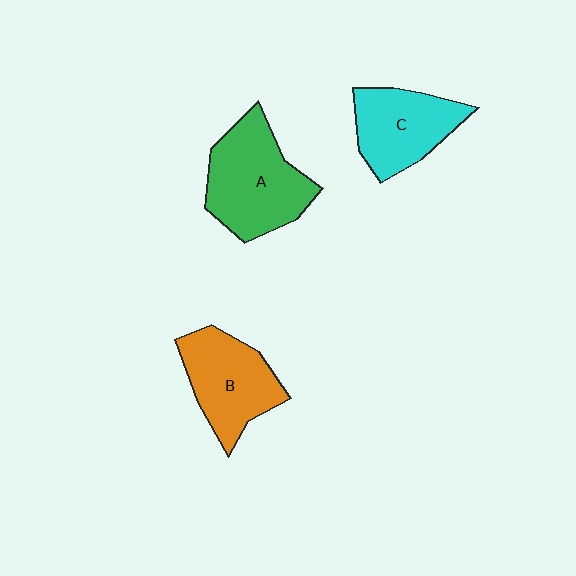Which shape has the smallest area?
Shape C (cyan).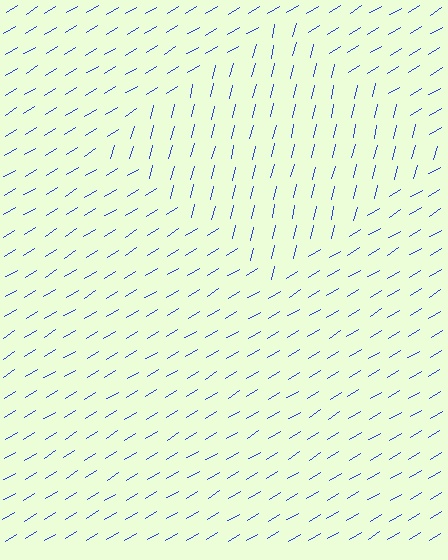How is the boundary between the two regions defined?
The boundary is defined purely by a change in line orientation (approximately 45 degrees difference). All lines are the same color and thickness.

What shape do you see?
I see a diamond.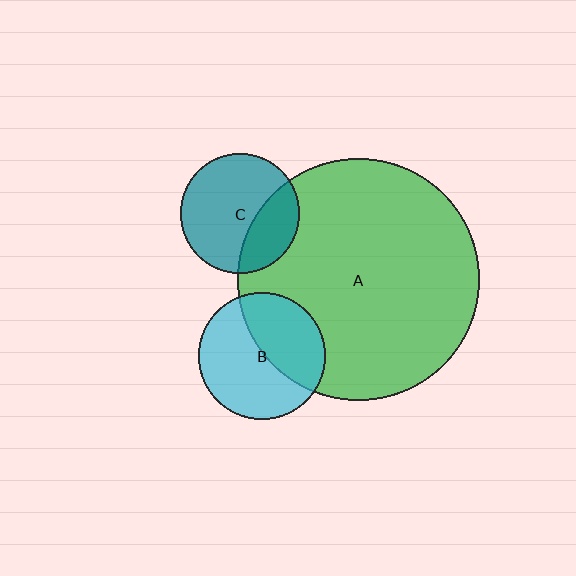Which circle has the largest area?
Circle A (green).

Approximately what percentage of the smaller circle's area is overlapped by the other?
Approximately 30%.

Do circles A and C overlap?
Yes.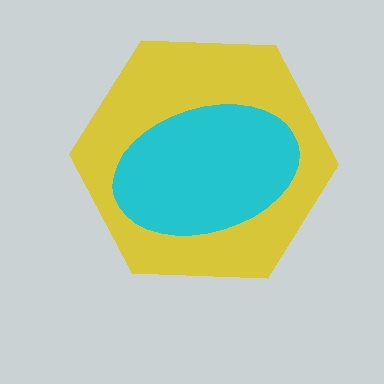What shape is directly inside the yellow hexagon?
The cyan ellipse.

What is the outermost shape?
The yellow hexagon.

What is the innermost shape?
The cyan ellipse.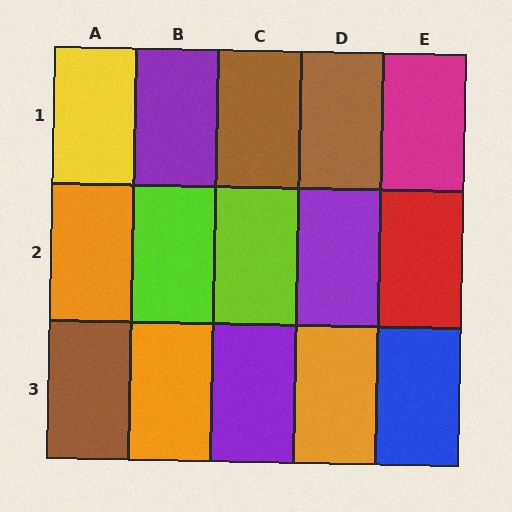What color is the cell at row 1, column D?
Brown.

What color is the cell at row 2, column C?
Lime.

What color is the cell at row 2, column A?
Orange.